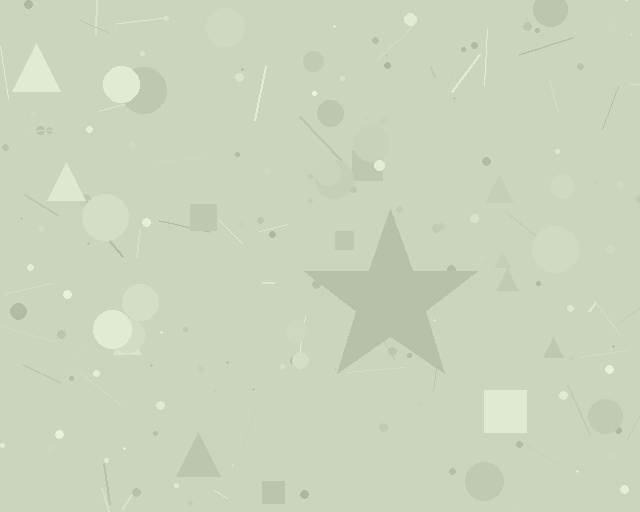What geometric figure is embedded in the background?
A star is embedded in the background.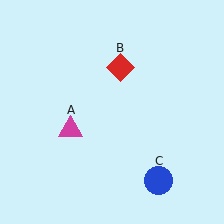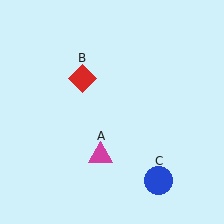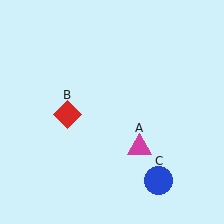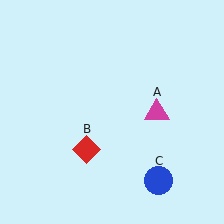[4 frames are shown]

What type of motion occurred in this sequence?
The magenta triangle (object A), red diamond (object B) rotated counterclockwise around the center of the scene.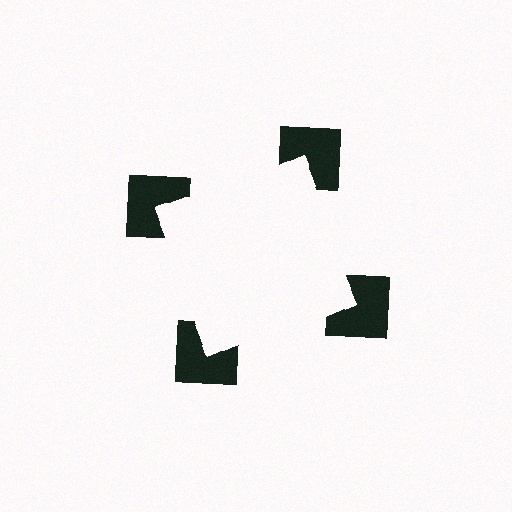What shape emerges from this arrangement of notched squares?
An illusory square — its edges are inferred from the aligned wedge cuts in the notched squares, not physically drawn.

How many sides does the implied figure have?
4 sides.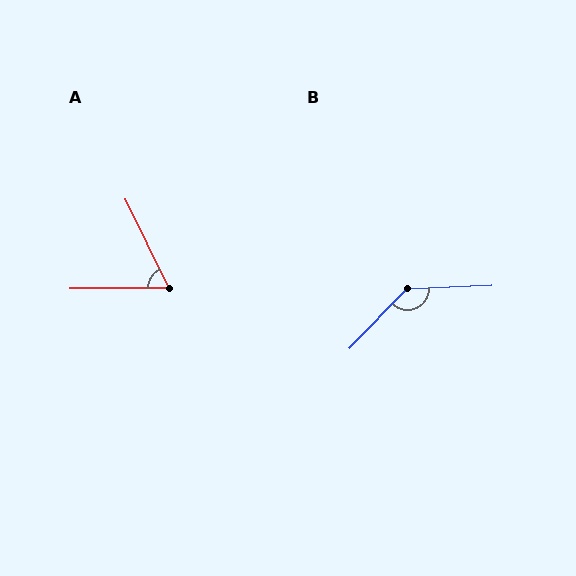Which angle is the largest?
B, at approximately 137 degrees.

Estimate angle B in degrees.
Approximately 137 degrees.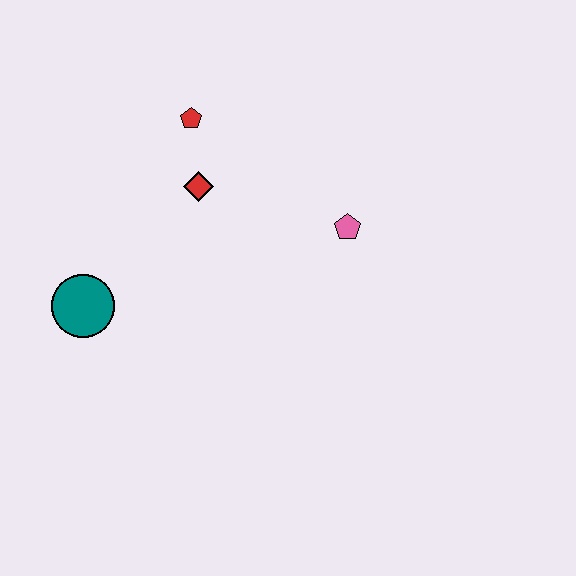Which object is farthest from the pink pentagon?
The teal circle is farthest from the pink pentagon.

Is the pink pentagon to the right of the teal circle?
Yes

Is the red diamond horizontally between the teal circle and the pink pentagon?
Yes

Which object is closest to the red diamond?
The red pentagon is closest to the red diamond.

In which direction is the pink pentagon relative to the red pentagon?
The pink pentagon is to the right of the red pentagon.